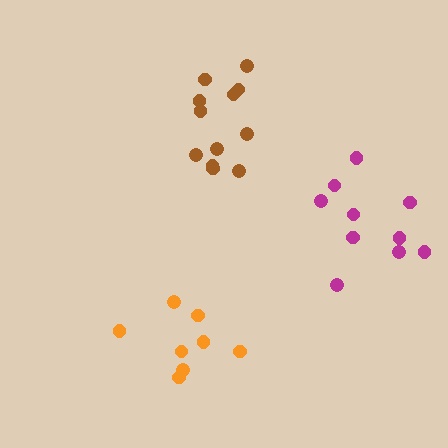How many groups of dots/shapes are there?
There are 3 groups.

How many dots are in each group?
Group 1: 8 dots, Group 2: 10 dots, Group 3: 12 dots (30 total).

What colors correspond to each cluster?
The clusters are colored: orange, magenta, brown.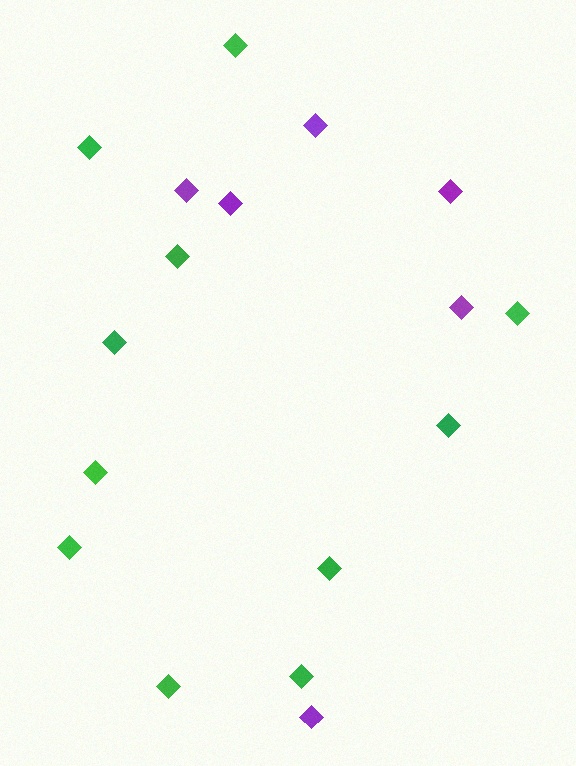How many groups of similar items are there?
There are 2 groups: one group of purple diamonds (6) and one group of green diamonds (11).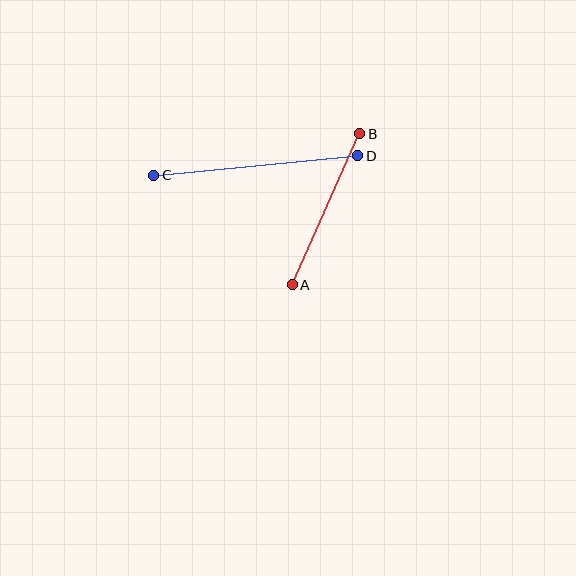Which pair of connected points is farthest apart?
Points C and D are farthest apart.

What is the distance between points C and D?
The distance is approximately 205 pixels.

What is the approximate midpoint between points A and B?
The midpoint is at approximately (326, 209) pixels.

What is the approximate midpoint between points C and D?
The midpoint is at approximately (256, 165) pixels.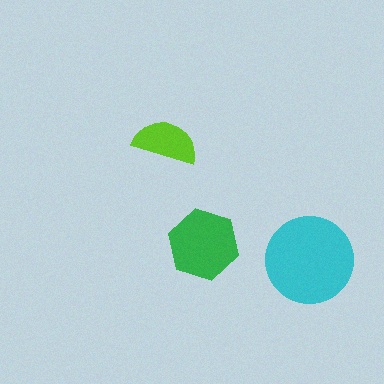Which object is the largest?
The cyan circle.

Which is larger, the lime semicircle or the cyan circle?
The cyan circle.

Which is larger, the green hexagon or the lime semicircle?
The green hexagon.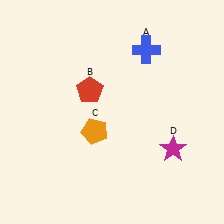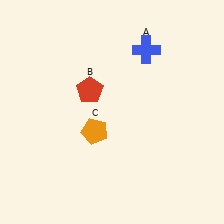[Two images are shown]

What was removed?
The magenta star (D) was removed in Image 2.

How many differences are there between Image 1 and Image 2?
There is 1 difference between the two images.